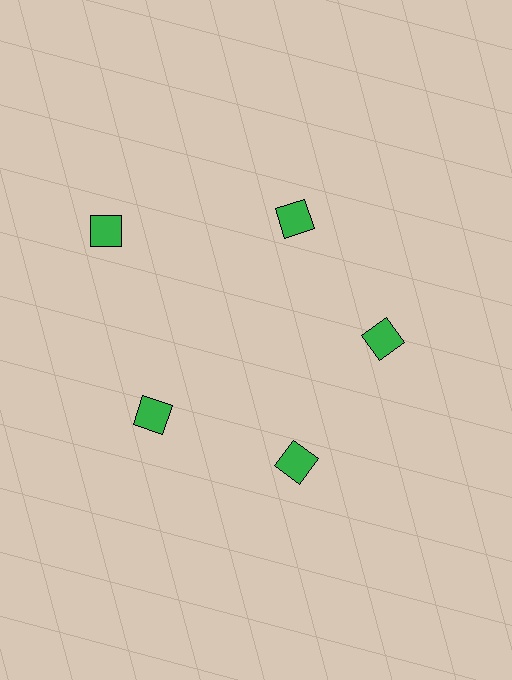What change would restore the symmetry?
The symmetry would be restored by moving it inward, back onto the ring so that all 5 diamonds sit at equal angles and equal distance from the center.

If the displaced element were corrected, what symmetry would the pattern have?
It would have 5-fold rotational symmetry — the pattern would map onto itself every 72 degrees.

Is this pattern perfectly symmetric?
No. The 5 green diamonds are arranged in a ring, but one element near the 10 o'clock position is pushed outward from the center, breaking the 5-fold rotational symmetry.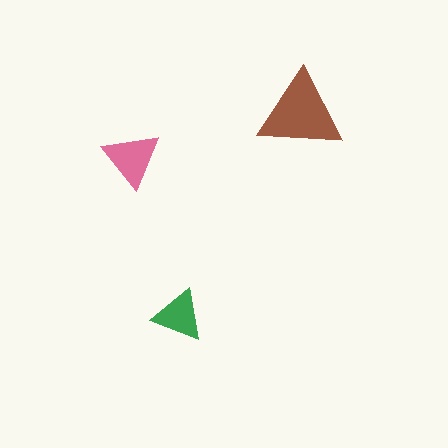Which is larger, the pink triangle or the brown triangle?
The brown one.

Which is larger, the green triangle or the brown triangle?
The brown one.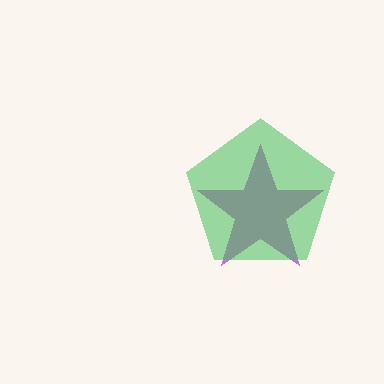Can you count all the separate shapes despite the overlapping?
Yes, there are 2 separate shapes.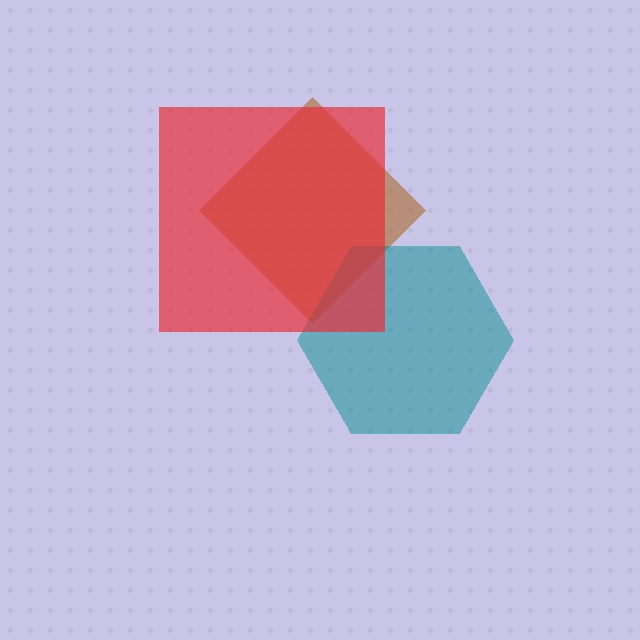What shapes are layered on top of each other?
The layered shapes are: a brown diamond, a teal hexagon, a red square.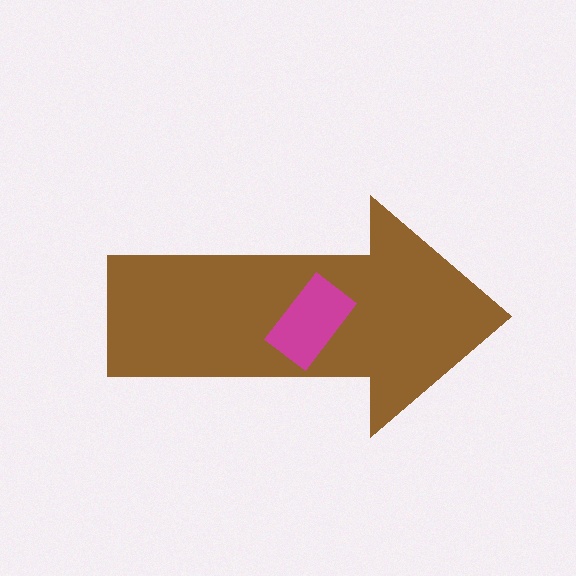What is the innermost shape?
The magenta rectangle.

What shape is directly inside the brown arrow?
The magenta rectangle.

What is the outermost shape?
The brown arrow.